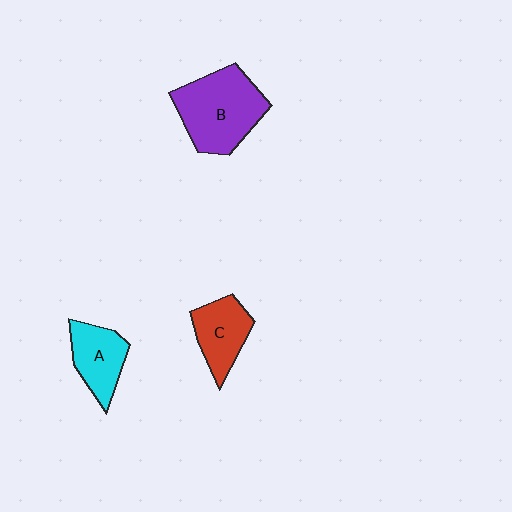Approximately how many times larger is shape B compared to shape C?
Approximately 1.7 times.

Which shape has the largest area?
Shape B (purple).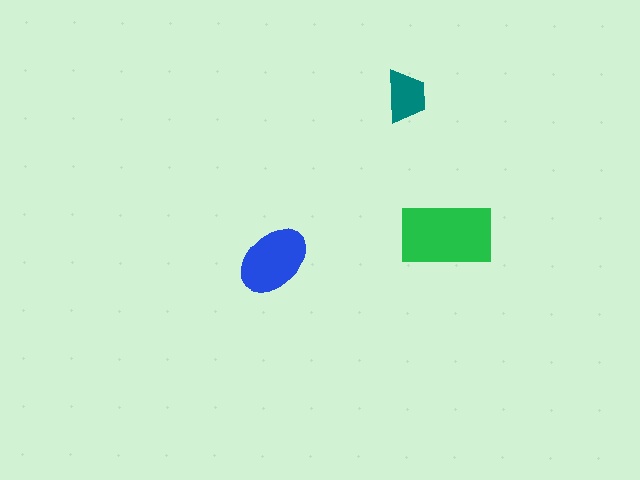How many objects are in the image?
There are 3 objects in the image.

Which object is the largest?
The green rectangle.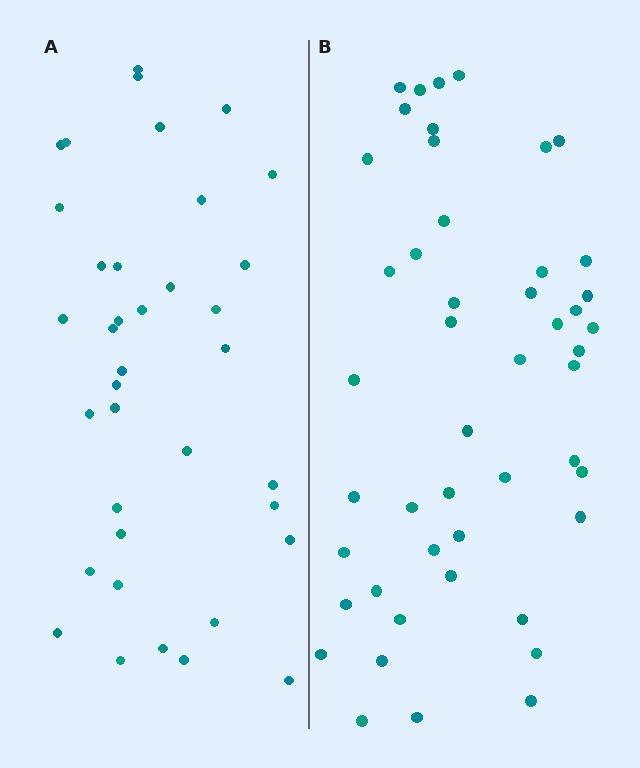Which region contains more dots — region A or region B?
Region B (the right region) has more dots.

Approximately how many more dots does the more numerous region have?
Region B has roughly 12 or so more dots than region A.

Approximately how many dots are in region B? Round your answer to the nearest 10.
About 50 dots. (The exact count is 48, which rounds to 50.)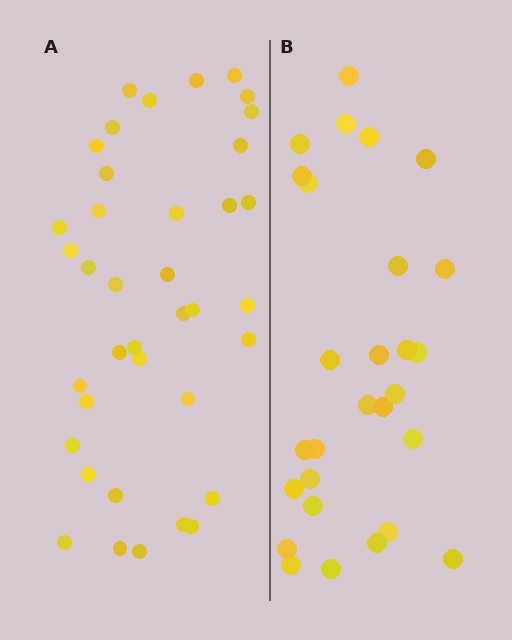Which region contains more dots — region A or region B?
Region A (the left region) has more dots.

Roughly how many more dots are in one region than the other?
Region A has roughly 10 or so more dots than region B.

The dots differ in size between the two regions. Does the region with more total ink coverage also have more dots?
No. Region B has more total ink coverage because its dots are larger, but region A actually contains more individual dots. Total area can be misleading — the number of items is what matters here.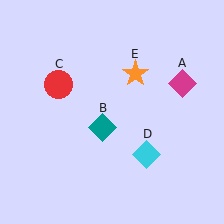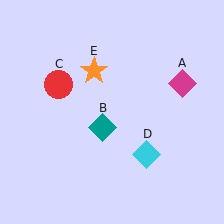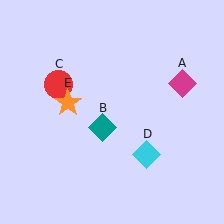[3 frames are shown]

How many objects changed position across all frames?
1 object changed position: orange star (object E).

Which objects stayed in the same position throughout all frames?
Magenta diamond (object A) and teal diamond (object B) and red circle (object C) and cyan diamond (object D) remained stationary.